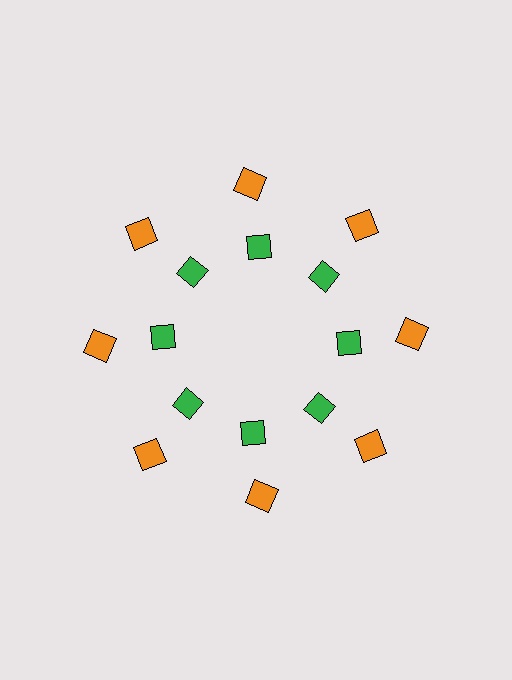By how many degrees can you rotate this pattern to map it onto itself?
The pattern maps onto itself every 45 degrees of rotation.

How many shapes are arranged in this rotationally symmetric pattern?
There are 16 shapes, arranged in 8 groups of 2.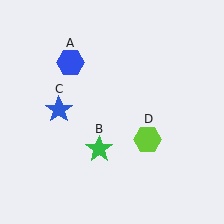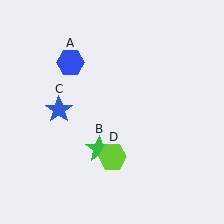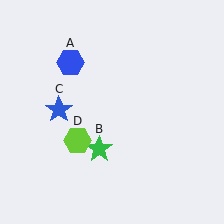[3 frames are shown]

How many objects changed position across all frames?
1 object changed position: lime hexagon (object D).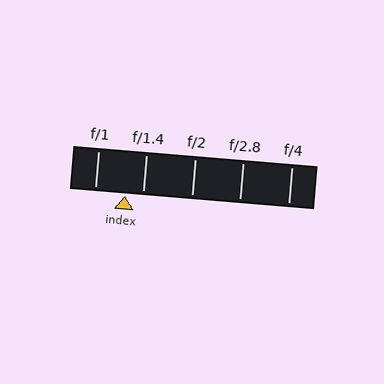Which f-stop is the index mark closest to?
The index mark is closest to f/1.4.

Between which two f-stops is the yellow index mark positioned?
The index mark is between f/1 and f/1.4.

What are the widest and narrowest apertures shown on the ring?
The widest aperture shown is f/1 and the narrowest is f/4.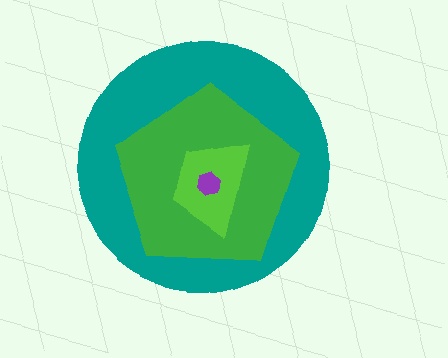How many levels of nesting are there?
4.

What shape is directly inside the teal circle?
The green pentagon.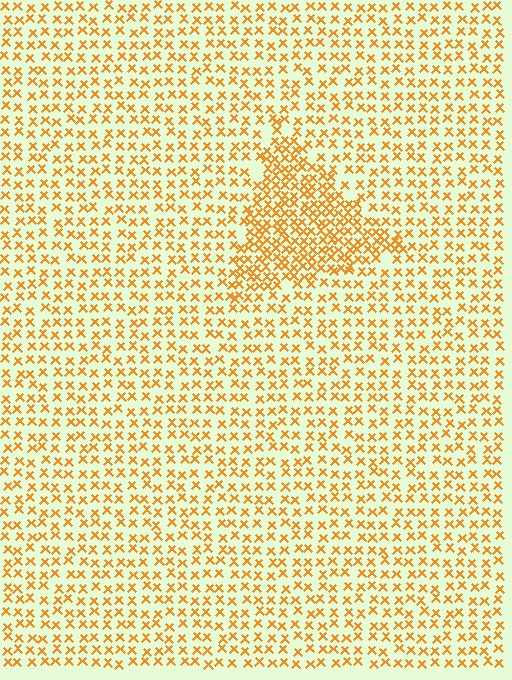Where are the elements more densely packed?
The elements are more densely packed inside the triangle boundary.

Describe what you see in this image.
The image contains small orange elements arranged at two different densities. A triangle-shaped region is visible where the elements are more densely packed than the surrounding area.